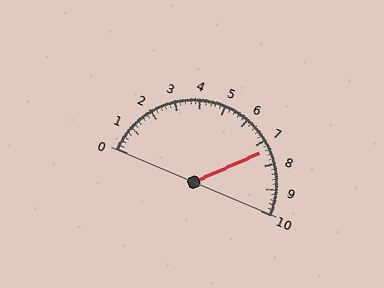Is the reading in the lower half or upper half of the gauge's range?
The reading is in the upper half of the range (0 to 10).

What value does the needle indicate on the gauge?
The needle indicates approximately 7.4.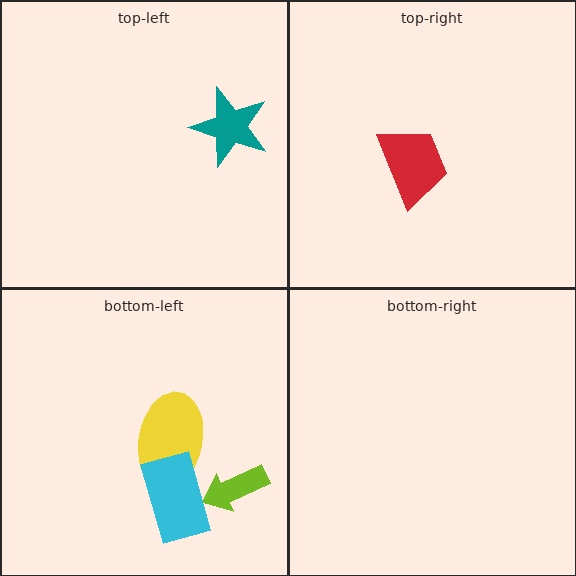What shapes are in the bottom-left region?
The yellow ellipse, the lime arrow, the cyan rectangle.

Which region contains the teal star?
The top-left region.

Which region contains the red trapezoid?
The top-right region.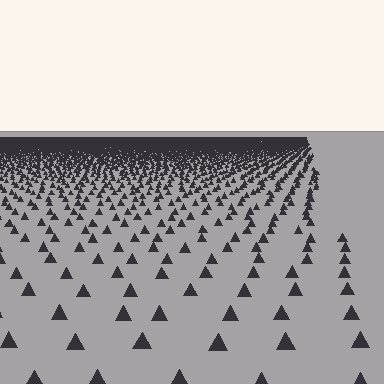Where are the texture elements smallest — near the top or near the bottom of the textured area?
Near the top.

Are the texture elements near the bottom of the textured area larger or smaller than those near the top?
Larger. Near the bottom, elements are closer to the viewer and appear at a bigger on-screen size.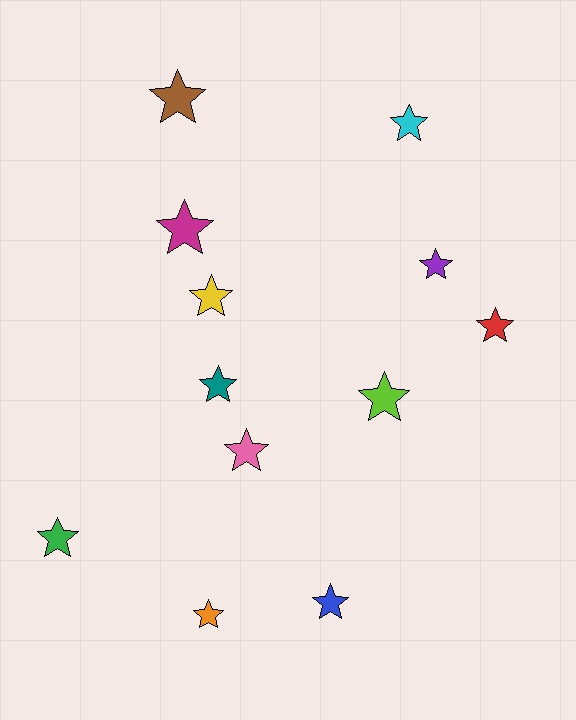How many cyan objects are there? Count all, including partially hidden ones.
There is 1 cyan object.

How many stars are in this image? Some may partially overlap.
There are 12 stars.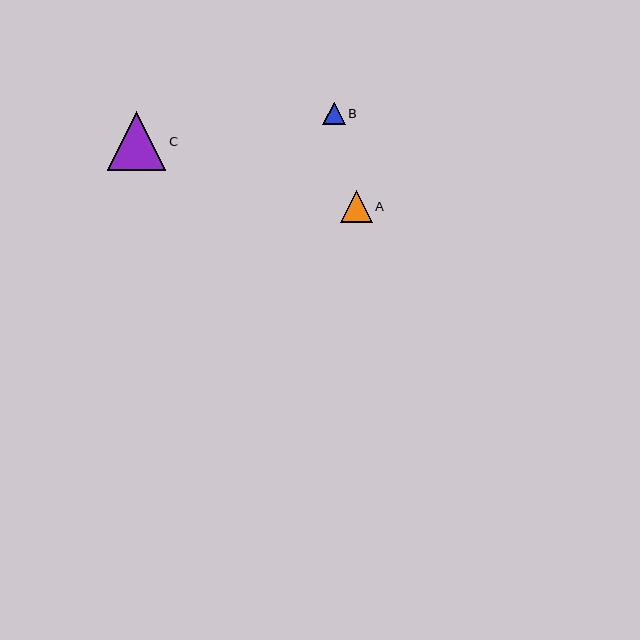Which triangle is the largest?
Triangle C is the largest with a size of approximately 58 pixels.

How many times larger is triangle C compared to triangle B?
Triangle C is approximately 2.6 times the size of triangle B.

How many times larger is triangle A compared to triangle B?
Triangle A is approximately 1.5 times the size of triangle B.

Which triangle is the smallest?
Triangle B is the smallest with a size of approximately 22 pixels.